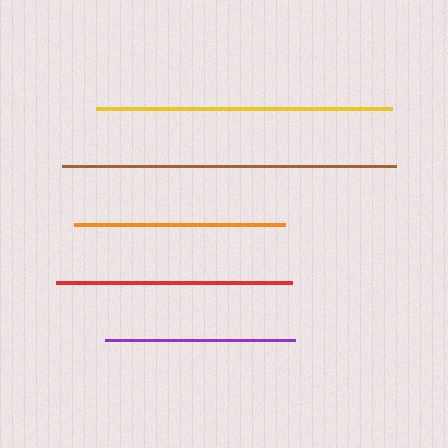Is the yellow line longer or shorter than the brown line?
The brown line is longer than the yellow line.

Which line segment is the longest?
The brown line is the longest at approximately 334 pixels.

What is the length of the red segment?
The red segment is approximately 236 pixels long.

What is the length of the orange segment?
The orange segment is approximately 211 pixels long.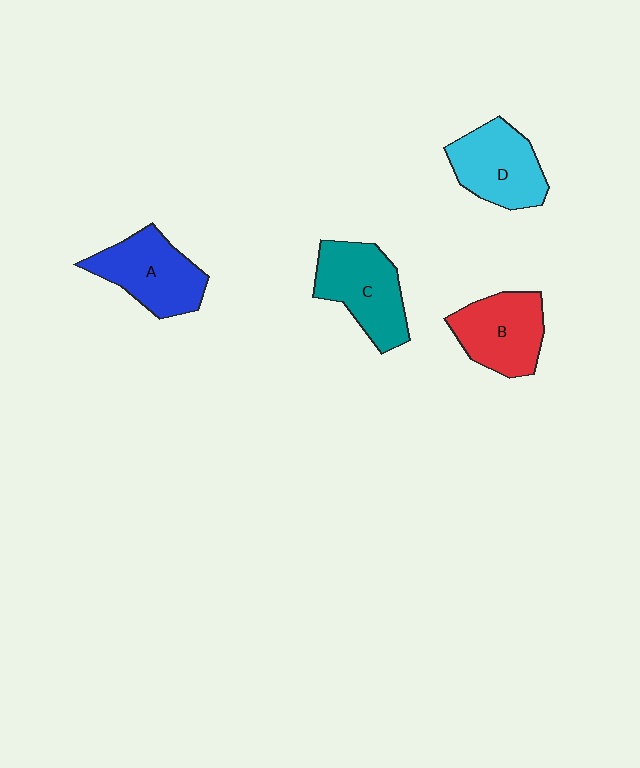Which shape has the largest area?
Shape C (teal).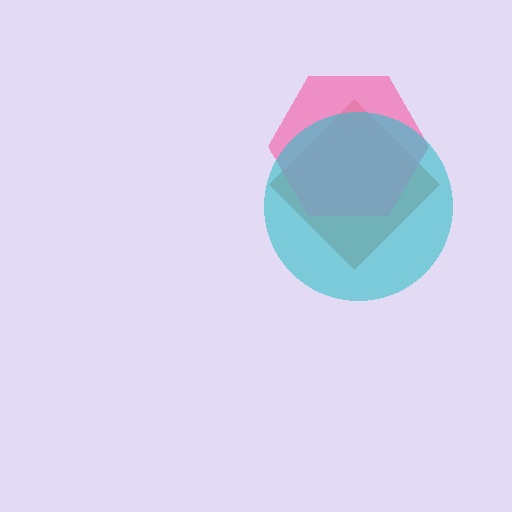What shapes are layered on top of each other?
The layered shapes are: a brown diamond, a pink hexagon, a cyan circle.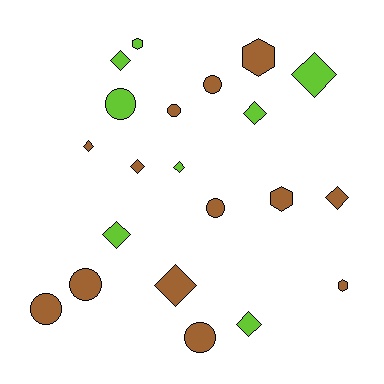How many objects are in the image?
There are 21 objects.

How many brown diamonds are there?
There are 4 brown diamonds.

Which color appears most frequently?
Brown, with 13 objects.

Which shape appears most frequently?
Diamond, with 10 objects.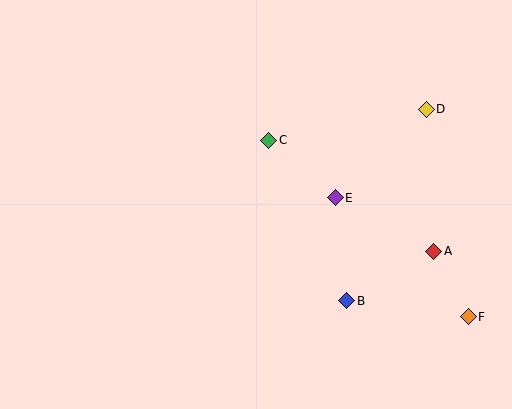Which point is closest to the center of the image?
Point C at (269, 140) is closest to the center.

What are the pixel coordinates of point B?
Point B is at (347, 301).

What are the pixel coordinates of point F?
Point F is at (468, 317).